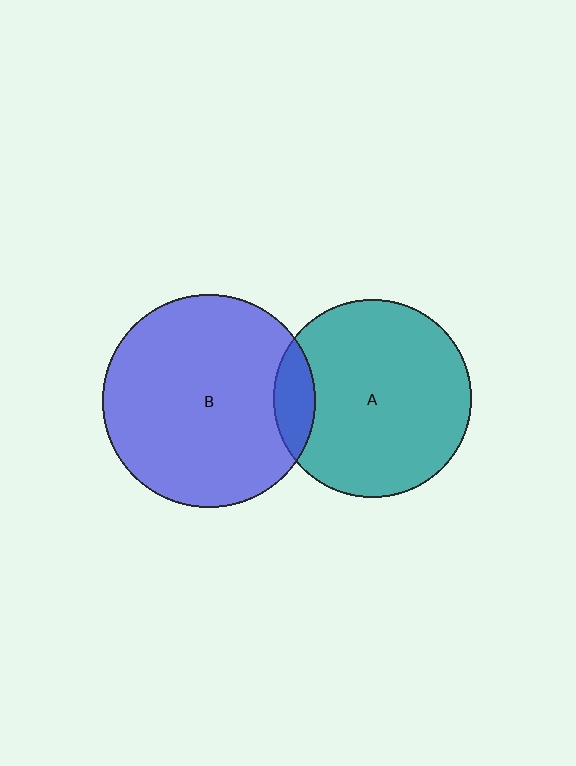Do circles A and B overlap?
Yes.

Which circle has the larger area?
Circle B (blue).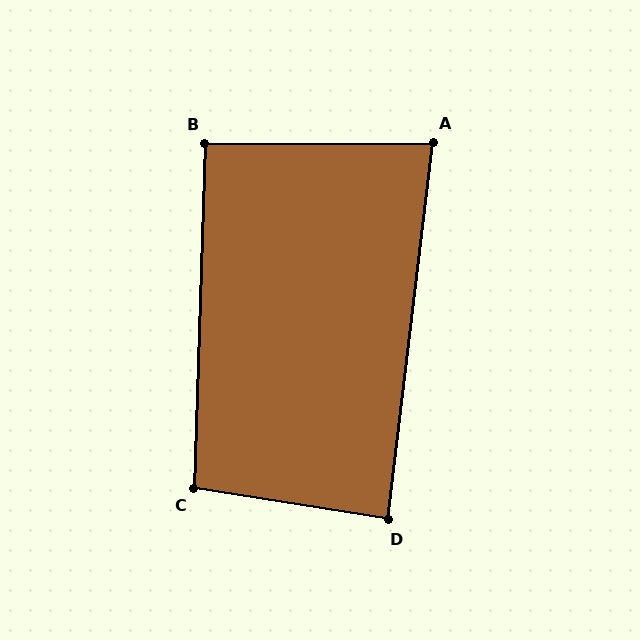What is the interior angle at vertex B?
Approximately 92 degrees (approximately right).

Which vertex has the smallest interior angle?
A, at approximately 83 degrees.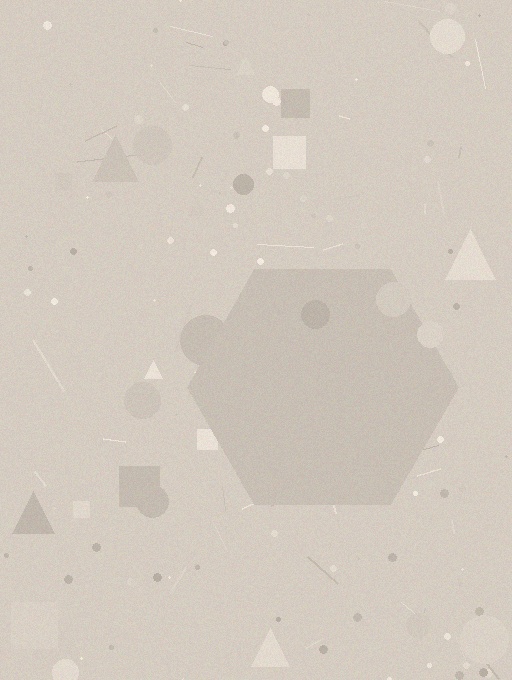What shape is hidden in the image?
A hexagon is hidden in the image.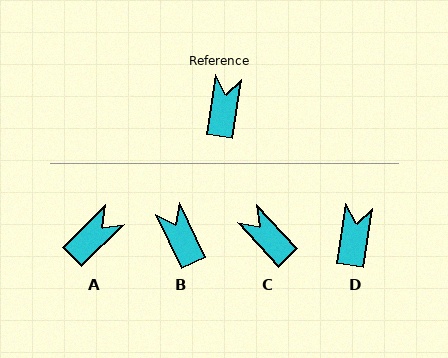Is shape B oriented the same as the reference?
No, it is off by about 34 degrees.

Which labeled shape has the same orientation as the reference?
D.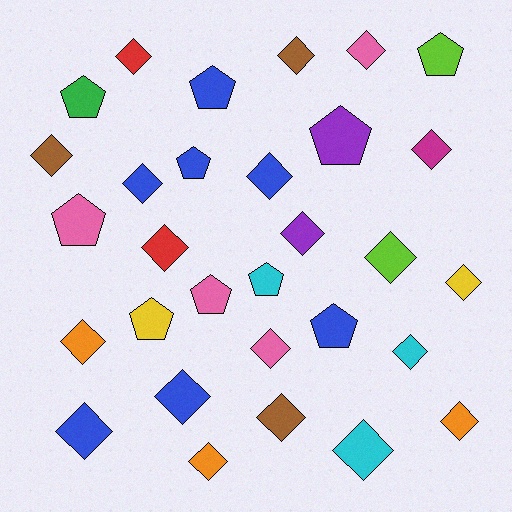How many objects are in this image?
There are 30 objects.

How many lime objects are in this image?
There are 2 lime objects.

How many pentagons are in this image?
There are 10 pentagons.